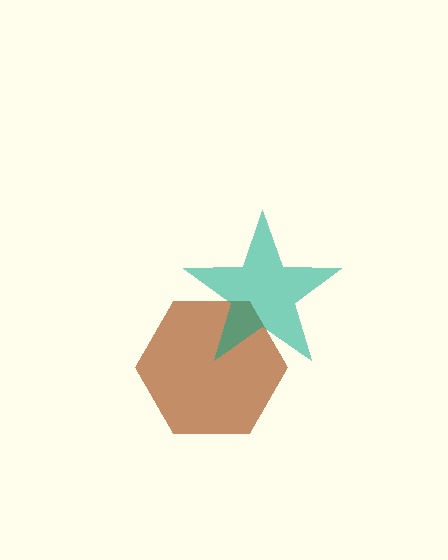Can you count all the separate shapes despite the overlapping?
Yes, there are 2 separate shapes.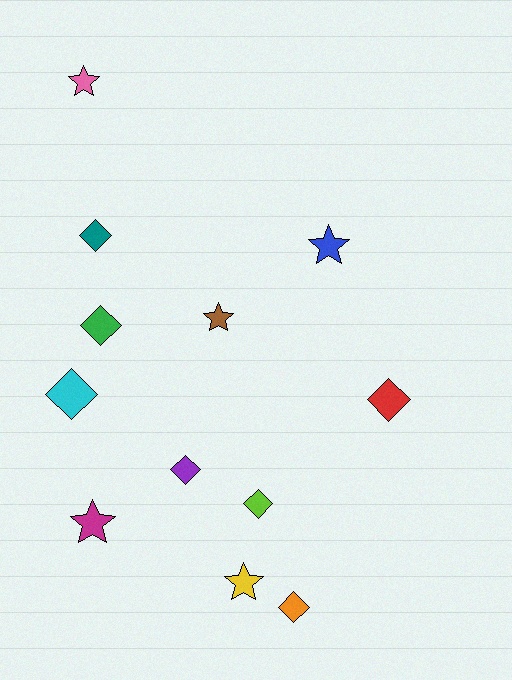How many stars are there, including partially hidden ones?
There are 5 stars.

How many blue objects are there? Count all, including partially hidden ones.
There is 1 blue object.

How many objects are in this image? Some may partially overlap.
There are 12 objects.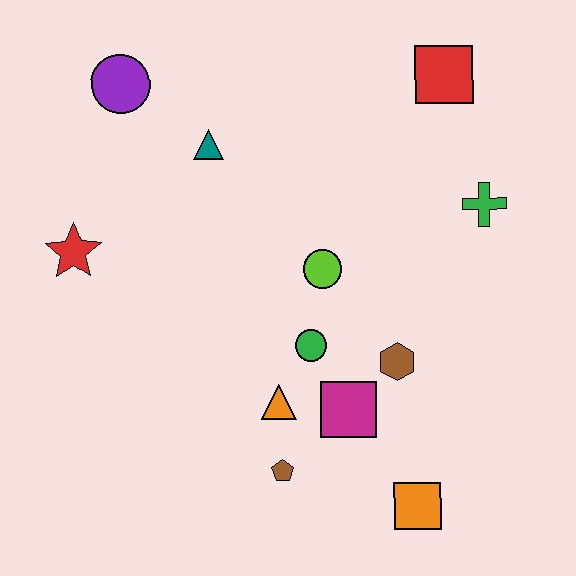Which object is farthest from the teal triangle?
The orange square is farthest from the teal triangle.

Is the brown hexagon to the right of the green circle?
Yes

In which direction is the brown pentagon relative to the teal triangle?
The brown pentagon is below the teal triangle.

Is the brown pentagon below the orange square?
No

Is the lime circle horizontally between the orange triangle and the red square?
Yes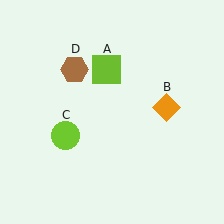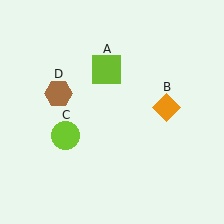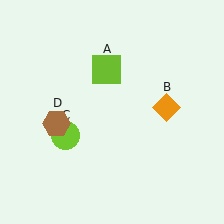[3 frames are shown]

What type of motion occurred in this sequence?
The brown hexagon (object D) rotated counterclockwise around the center of the scene.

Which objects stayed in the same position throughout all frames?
Lime square (object A) and orange diamond (object B) and lime circle (object C) remained stationary.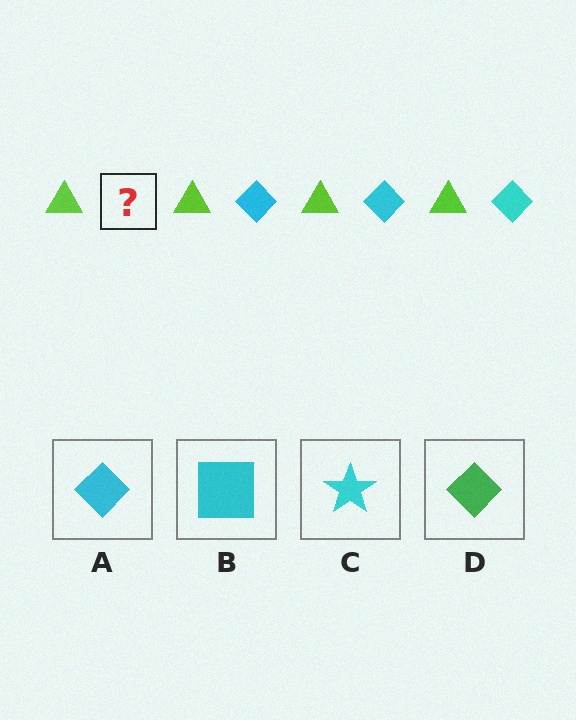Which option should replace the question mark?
Option A.